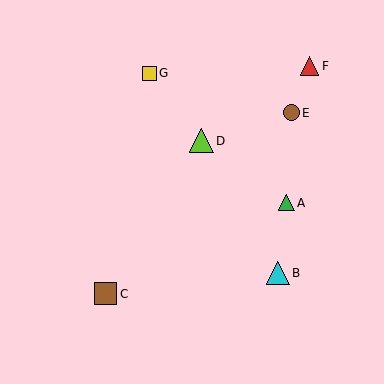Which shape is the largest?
The lime triangle (labeled D) is the largest.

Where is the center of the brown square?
The center of the brown square is at (106, 294).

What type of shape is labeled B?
Shape B is a cyan triangle.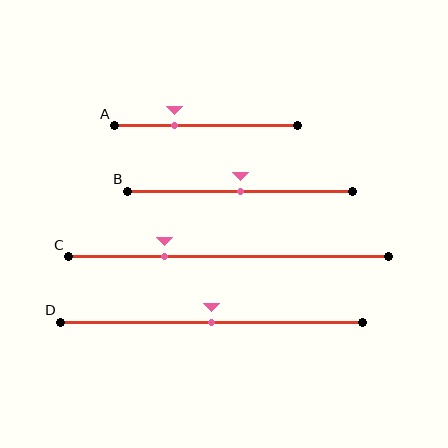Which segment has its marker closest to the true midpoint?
Segment B has its marker closest to the true midpoint.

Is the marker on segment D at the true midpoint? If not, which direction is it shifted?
Yes, the marker on segment D is at the true midpoint.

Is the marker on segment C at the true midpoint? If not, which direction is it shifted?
No, the marker on segment C is shifted to the left by about 20% of the segment length.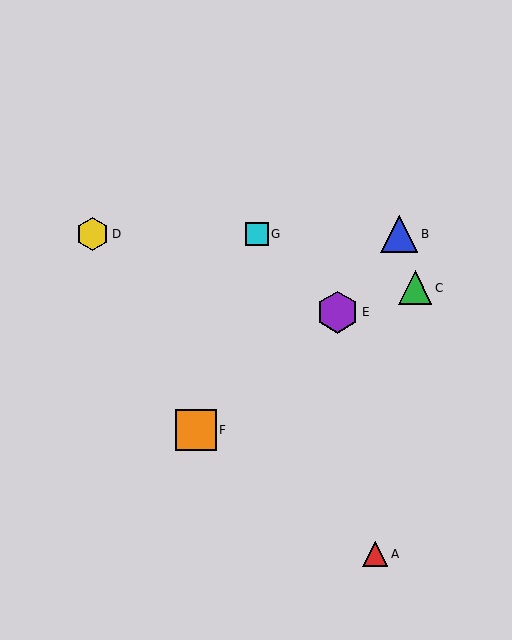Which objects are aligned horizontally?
Objects B, D, G are aligned horizontally.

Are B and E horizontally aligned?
No, B is at y≈234 and E is at y≈312.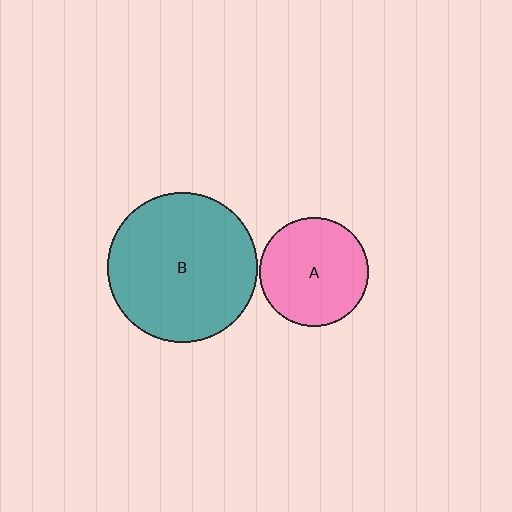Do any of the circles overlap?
No, none of the circles overlap.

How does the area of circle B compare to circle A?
Approximately 1.9 times.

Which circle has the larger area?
Circle B (teal).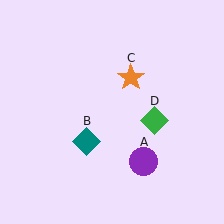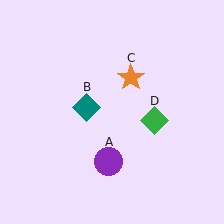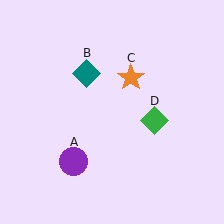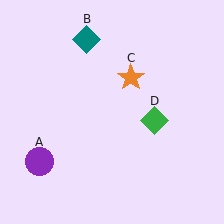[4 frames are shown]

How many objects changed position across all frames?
2 objects changed position: purple circle (object A), teal diamond (object B).